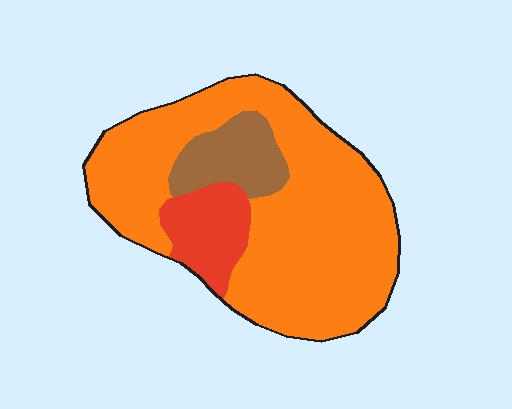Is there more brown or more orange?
Orange.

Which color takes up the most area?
Orange, at roughly 75%.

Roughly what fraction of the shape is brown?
Brown covers about 15% of the shape.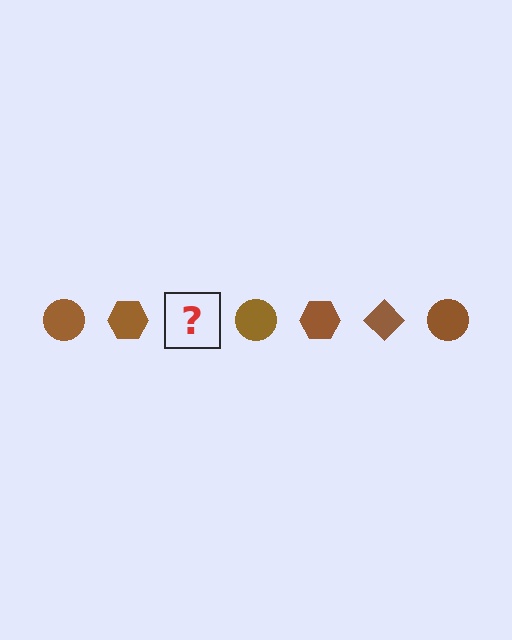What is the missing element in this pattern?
The missing element is a brown diamond.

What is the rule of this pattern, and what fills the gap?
The rule is that the pattern cycles through circle, hexagon, diamond shapes in brown. The gap should be filled with a brown diamond.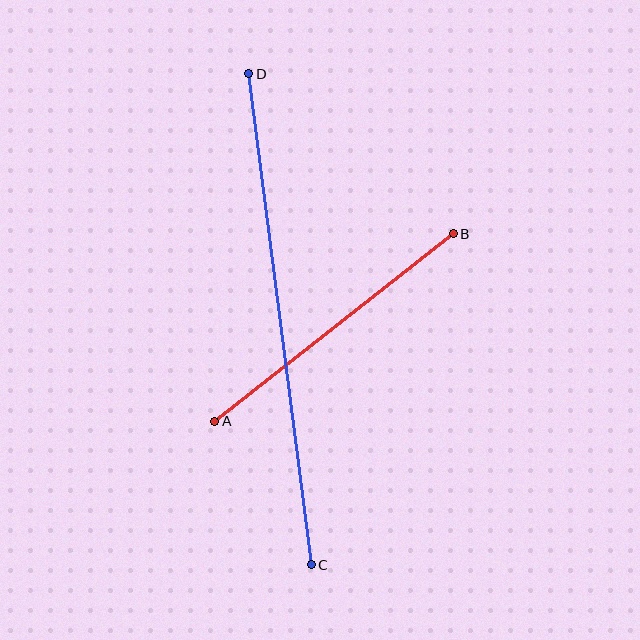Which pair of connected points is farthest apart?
Points C and D are farthest apart.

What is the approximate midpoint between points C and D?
The midpoint is at approximately (280, 319) pixels.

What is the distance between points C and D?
The distance is approximately 495 pixels.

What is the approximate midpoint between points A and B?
The midpoint is at approximately (334, 328) pixels.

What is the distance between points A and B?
The distance is approximately 303 pixels.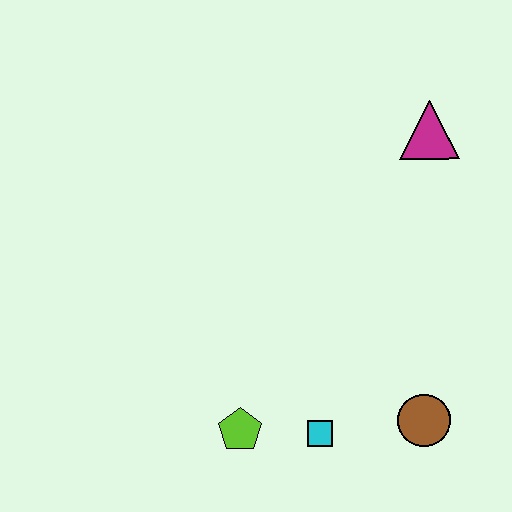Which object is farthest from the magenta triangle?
The lime pentagon is farthest from the magenta triangle.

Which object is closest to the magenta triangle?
The brown circle is closest to the magenta triangle.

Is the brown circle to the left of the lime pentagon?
No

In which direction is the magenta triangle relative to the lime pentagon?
The magenta triangle is above the lime pentagon.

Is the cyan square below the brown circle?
Yes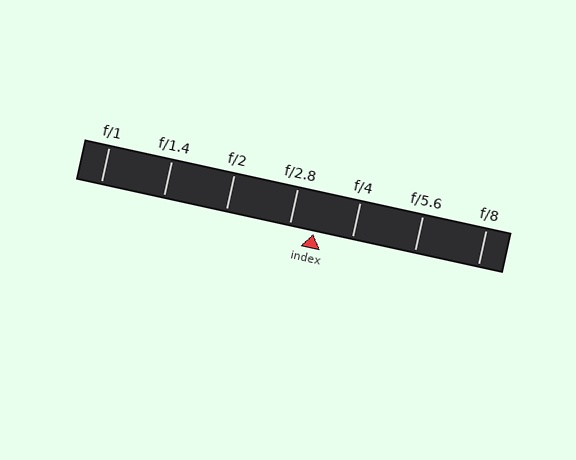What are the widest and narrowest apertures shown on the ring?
The widest aperture shown is f/1 and the narrowest is f/8.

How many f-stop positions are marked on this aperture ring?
There are 7 f-stop positions marked.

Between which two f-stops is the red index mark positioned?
The index mark is between f/2.8 and f/4.